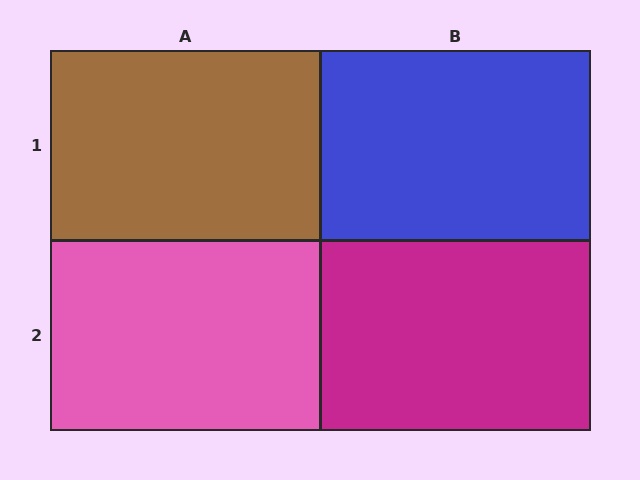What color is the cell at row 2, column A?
Pink.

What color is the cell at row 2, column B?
Magenta.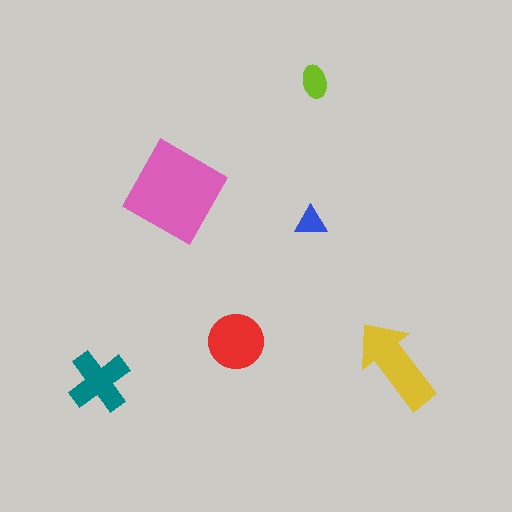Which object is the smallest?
The blue triangle.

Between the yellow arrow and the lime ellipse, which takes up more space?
The yellow arrow.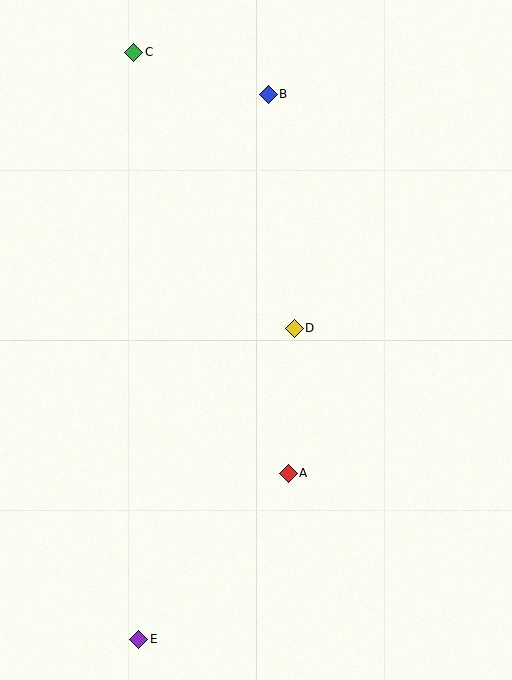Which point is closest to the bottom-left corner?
Point E is closest to the bottom-left corner.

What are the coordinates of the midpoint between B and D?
The midpoint between B and D is at (281, 211).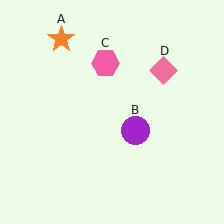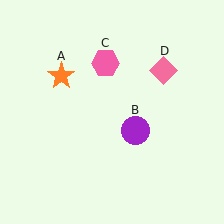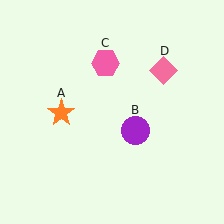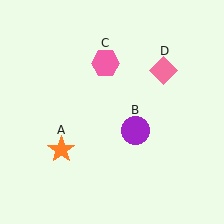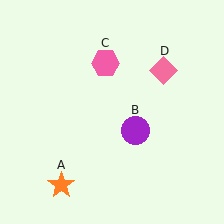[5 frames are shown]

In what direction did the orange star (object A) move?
The orange star (object A) moved down.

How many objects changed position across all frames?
1 object changed position: orange star (object A).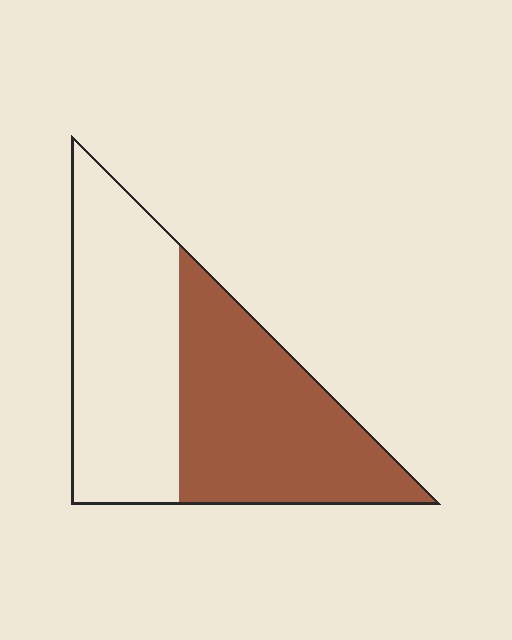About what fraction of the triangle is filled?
About one half (1/2).